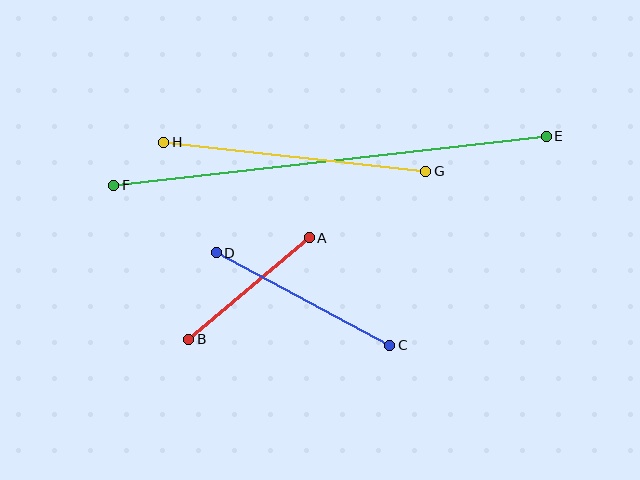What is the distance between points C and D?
The distance is approximately 197 pixels.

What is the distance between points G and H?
The distance is approximately 263 pixels.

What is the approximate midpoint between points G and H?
The midpoint is at approximately (295, 157) pixels.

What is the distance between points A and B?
The distance is approximately 157 pixels.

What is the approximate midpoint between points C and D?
The midpoint is at approximately (303, 299) pixels.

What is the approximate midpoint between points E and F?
The midpoint is at approximately (330, 161) pixels.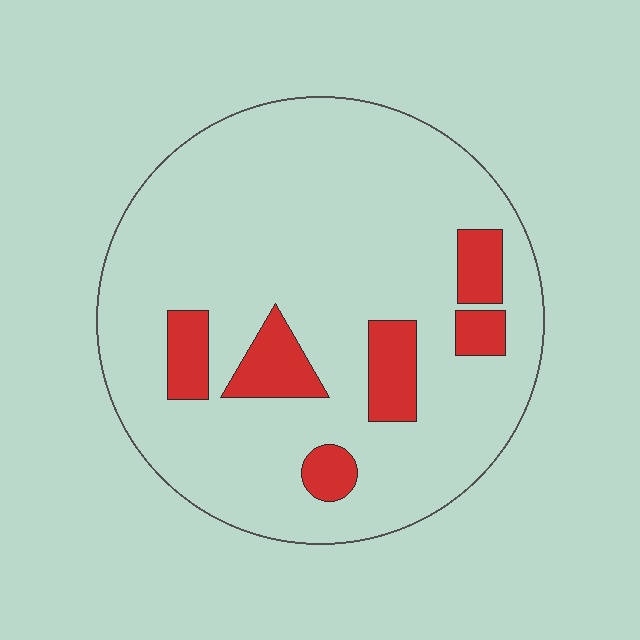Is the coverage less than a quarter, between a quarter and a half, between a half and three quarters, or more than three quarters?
Less than a quarter.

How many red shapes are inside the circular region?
6.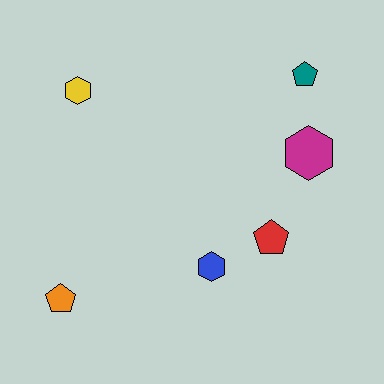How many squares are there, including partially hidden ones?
There are no squares.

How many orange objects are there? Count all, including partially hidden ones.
There is 1 orange object.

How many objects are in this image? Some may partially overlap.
There are 6 objects.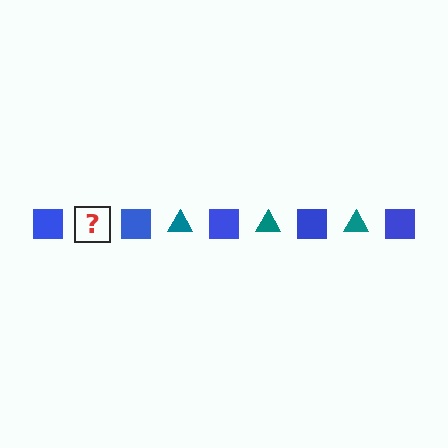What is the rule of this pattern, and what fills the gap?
The rule is that the pattern alternates between blue square and teal triangle. The gap should be filled with a teal triangle.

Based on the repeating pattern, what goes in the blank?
The blank should be a teal triangle.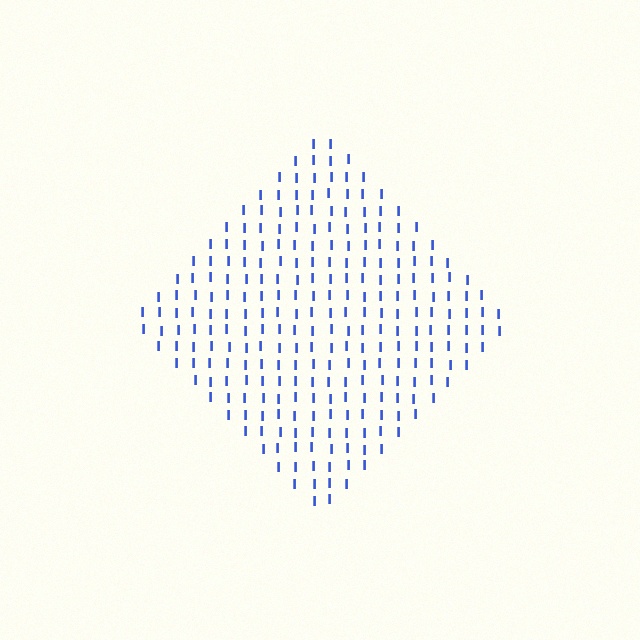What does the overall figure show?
The overall figure shows a diamond.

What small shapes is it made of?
It is made of small letter I's.